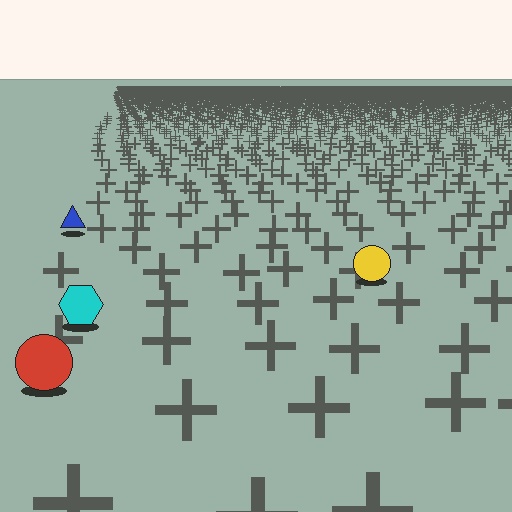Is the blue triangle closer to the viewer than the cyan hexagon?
No. The cyan hexagon is closer — you can tell from the texture gradient: the ground texture is coarser near it.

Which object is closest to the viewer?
The red circle is closest. The texture marks near it are larger and more spread out.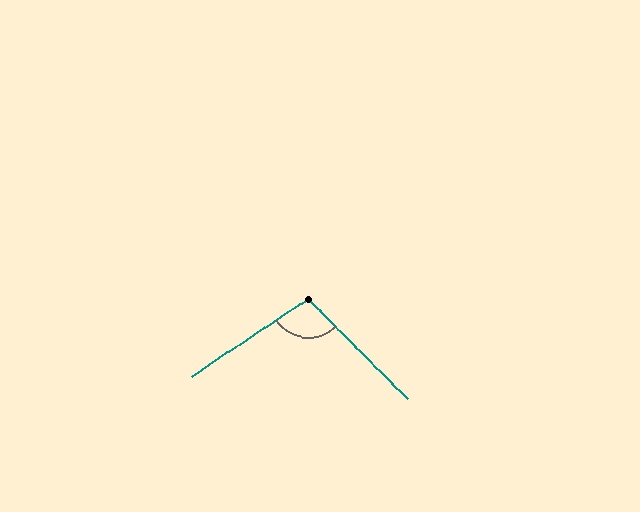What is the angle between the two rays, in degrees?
Approximately 101 degrees.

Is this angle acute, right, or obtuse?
It is obtuse.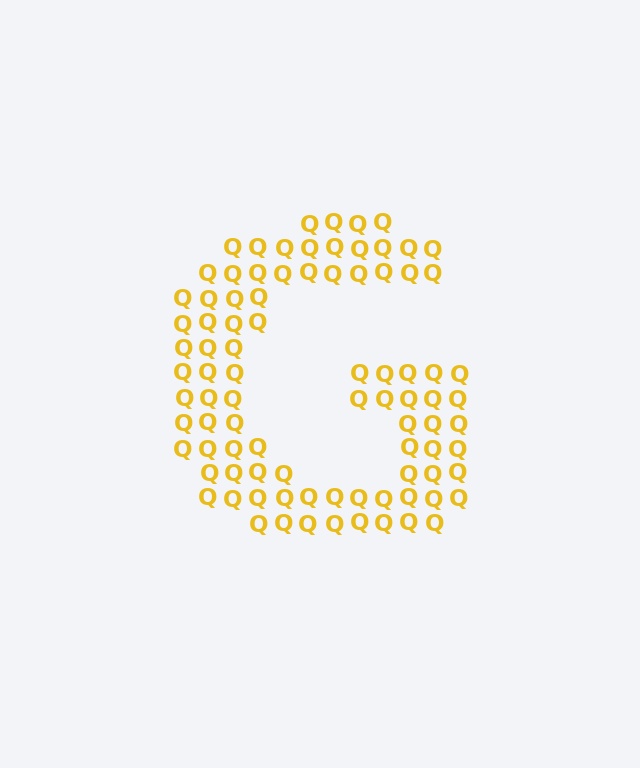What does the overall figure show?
The overall figure shows the letter G.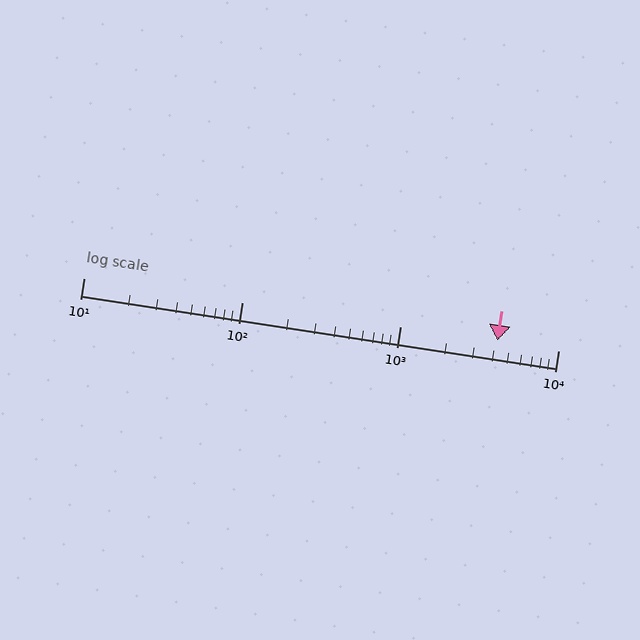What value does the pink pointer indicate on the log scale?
The pointer indicates approximately 4100.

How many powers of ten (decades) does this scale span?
The scale spans 3 decades, from 10 to 10000.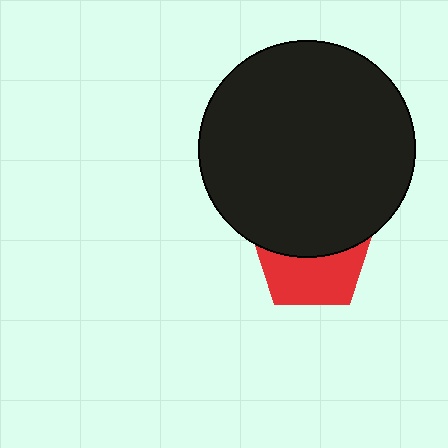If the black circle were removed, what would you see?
You would see the complete red pentagon.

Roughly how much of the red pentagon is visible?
About half of it is visible (roughly 50%).